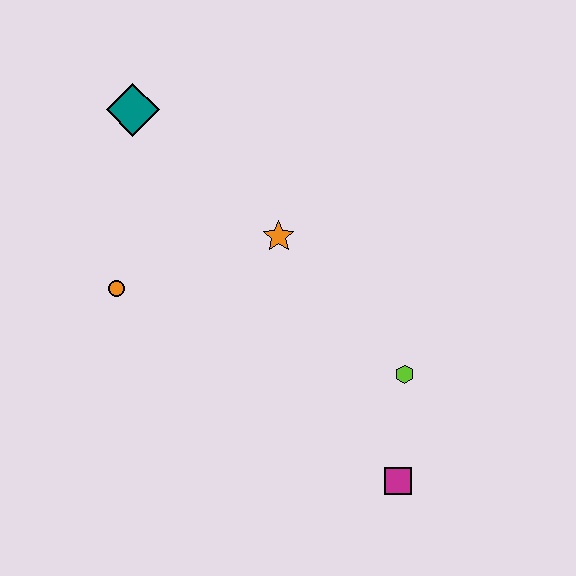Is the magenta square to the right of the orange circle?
Yes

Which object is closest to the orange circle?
The orange star is closest to the orange circle.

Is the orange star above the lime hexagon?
Yes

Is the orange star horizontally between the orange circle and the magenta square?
Yes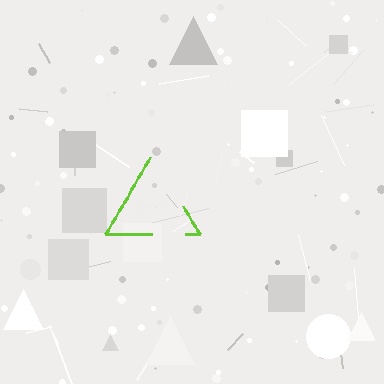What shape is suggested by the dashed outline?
The dashed outline suggests a triangle.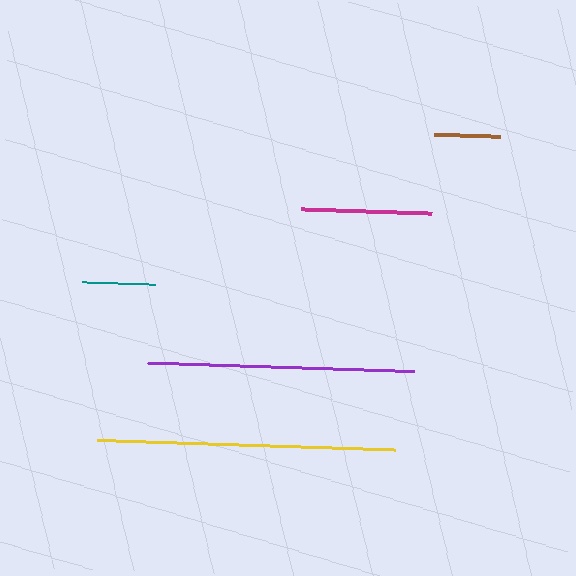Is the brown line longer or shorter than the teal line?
The teal line is longer than the brown line.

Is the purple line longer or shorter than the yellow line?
The yellow line is longer than the purple line.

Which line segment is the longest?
The yellow line is the longest at approximately 298 pixels.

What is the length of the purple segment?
The purple segment is approximately 267 pixels long.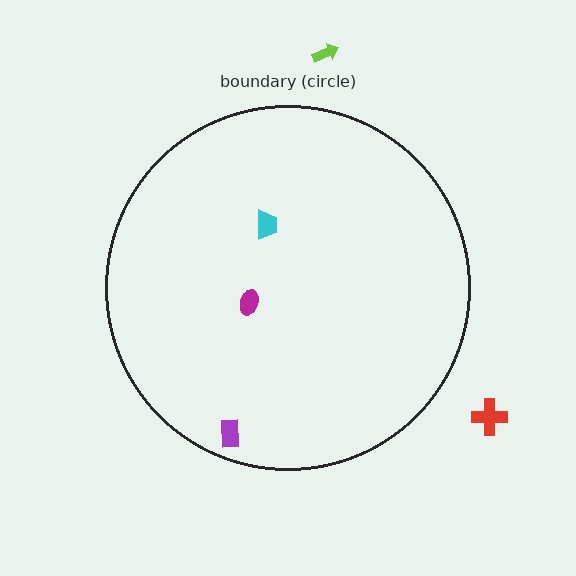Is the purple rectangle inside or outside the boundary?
Inside.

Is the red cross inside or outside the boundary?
Outside.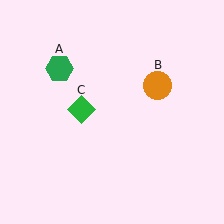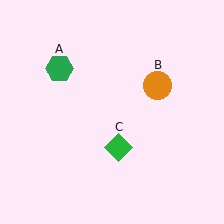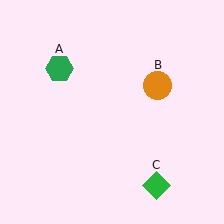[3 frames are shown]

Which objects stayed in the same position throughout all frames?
Green hexagon (object A) and orange circle (object B) remained stationary.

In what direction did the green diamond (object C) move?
The green diamond (object C) moved down and to the right.